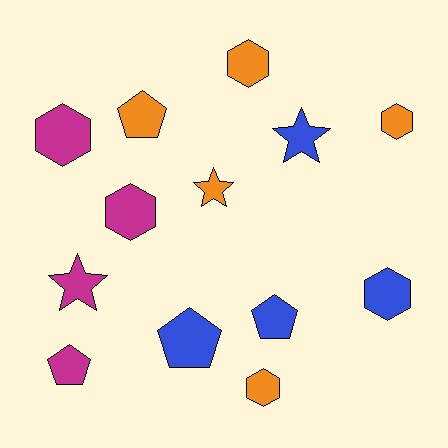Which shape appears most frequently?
Hexagon, with 6 objects.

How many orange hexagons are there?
There are 3 orange hexagons.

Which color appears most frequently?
Orange, with 5 objects.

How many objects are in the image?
There are 13 objects.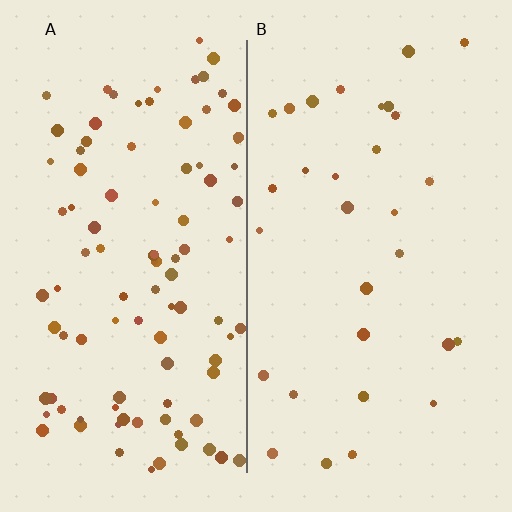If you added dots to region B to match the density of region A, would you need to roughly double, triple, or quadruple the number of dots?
Approximately triple.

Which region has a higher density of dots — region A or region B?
A (the left).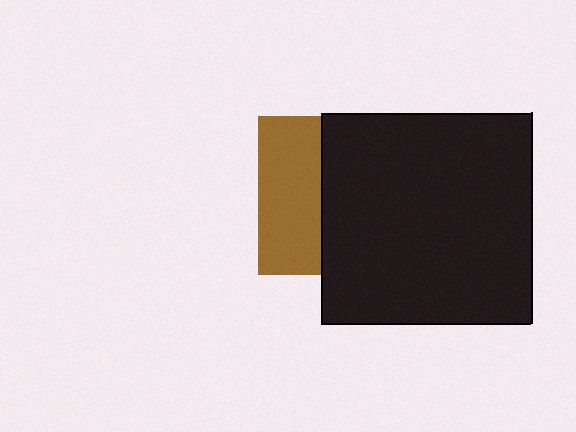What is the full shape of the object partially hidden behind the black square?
The partially hidden object is a brown square.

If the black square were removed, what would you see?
You would see the complete brown square.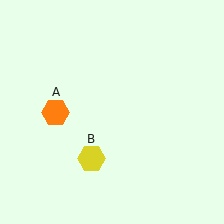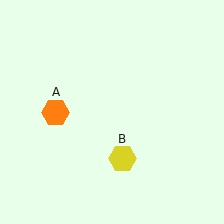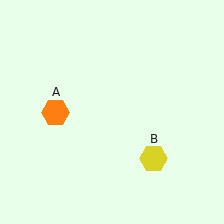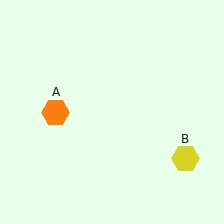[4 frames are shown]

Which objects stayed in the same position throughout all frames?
Orange hexagon (object A) remained stationary.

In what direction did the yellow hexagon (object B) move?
The yellow hexagon (object B) moved right.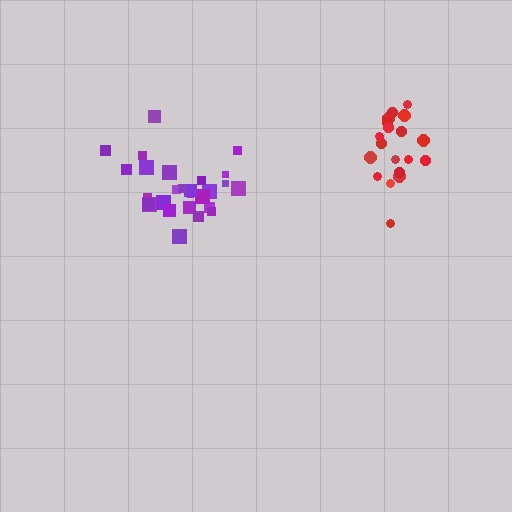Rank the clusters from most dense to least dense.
purple, red.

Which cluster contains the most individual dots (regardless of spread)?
Purple (27).